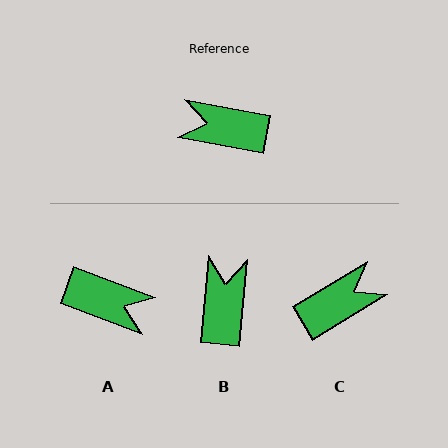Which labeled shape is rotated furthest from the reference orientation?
A, about 170 degrees away.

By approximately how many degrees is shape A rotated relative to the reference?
Approximately 170 degrees counter-clockwise.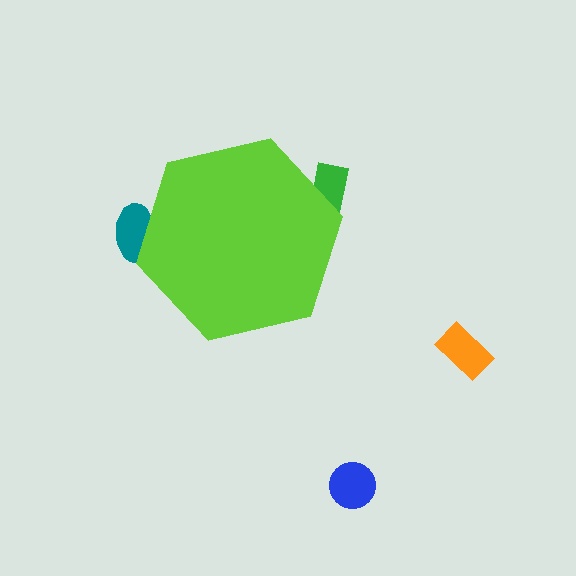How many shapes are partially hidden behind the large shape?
2 shapes are partially hidden.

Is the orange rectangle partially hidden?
No, the orange rectangle is fully visible.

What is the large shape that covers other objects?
A lime hexagon.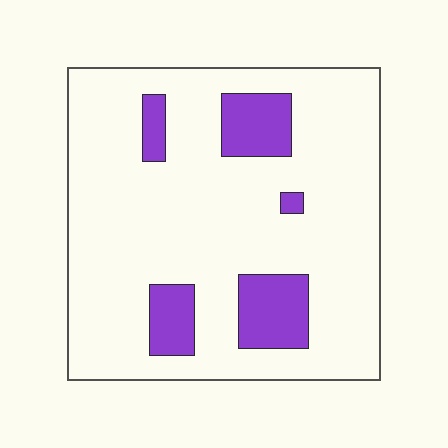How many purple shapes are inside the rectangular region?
5.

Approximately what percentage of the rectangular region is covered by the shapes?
Approximately 15%.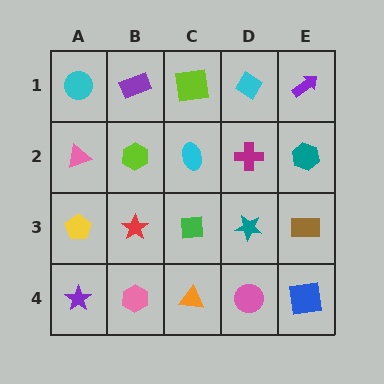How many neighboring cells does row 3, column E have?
3.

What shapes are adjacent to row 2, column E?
A purple arrow (row 1, column E), a brown rectangle (row 3, column E), a magenta cross (row 2, column D).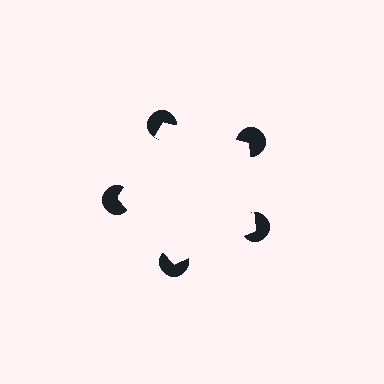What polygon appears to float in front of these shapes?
An illusory pentagon — its edges are inferred from the aligned wedge cuts in the pac-man discs, not physically drawn.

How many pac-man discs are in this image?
There are 5 — one at each vertex of the illusory pentagon.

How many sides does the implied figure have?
5 sides.